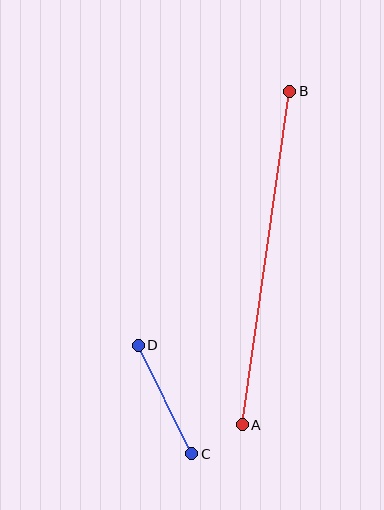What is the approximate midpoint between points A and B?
The midpoint is at approximately (266, 258) pixels.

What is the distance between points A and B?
The distance is approximately 337 pixels.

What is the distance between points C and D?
The distance is approximately 121 pixels.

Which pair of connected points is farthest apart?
Points A and B are farthest apart.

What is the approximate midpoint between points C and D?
The midpoint is at approximately (165, 399) pixels.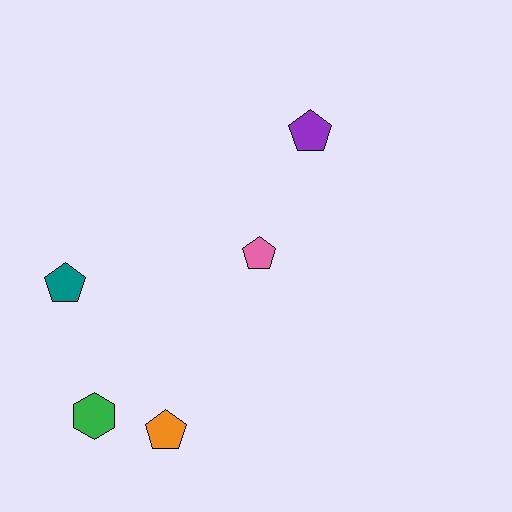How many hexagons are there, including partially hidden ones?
There is 1 hexagon.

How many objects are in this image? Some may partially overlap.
There are 5 objects.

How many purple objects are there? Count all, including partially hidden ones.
There is 1 purple object.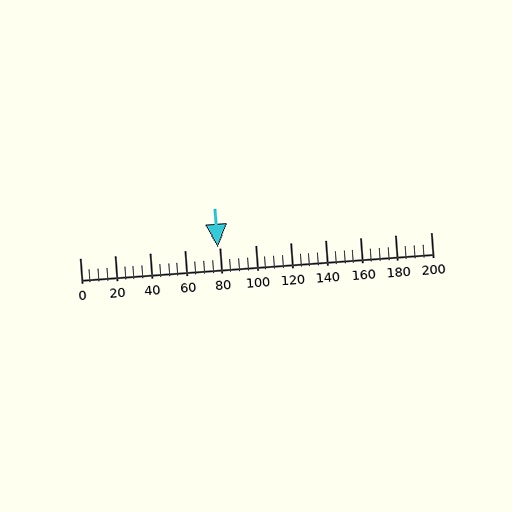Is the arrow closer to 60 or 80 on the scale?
The arrow is closer to 80.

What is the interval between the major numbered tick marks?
The major tick marks are spaced 20 units apart.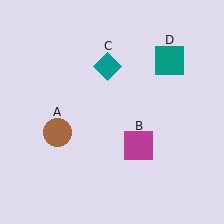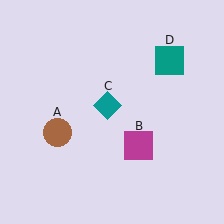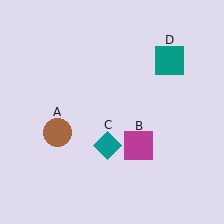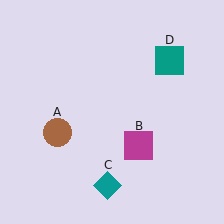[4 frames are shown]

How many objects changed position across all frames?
1 object changed position: teal diamond (object C).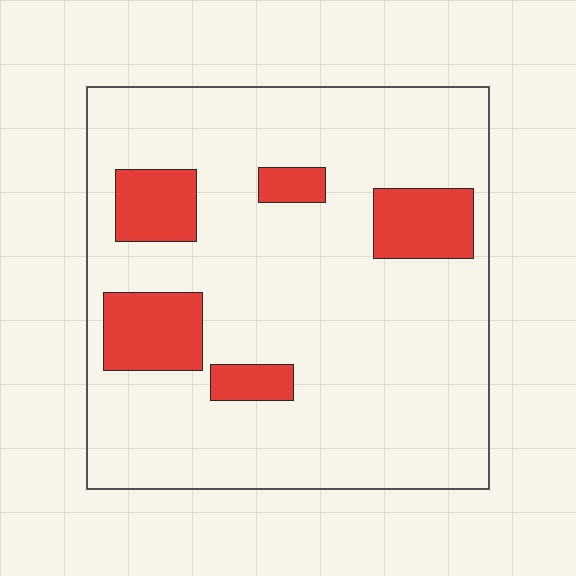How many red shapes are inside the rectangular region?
5.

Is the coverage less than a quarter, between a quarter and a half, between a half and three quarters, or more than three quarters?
Less than a quarter.